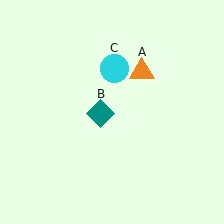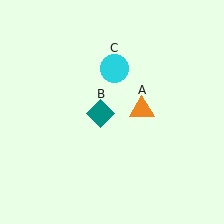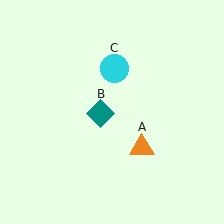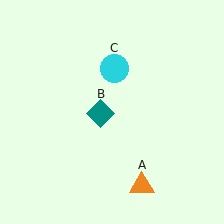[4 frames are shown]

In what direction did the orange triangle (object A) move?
The orange triangle (object A) moved down.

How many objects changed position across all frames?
1 object changed position: orange triangle (object A).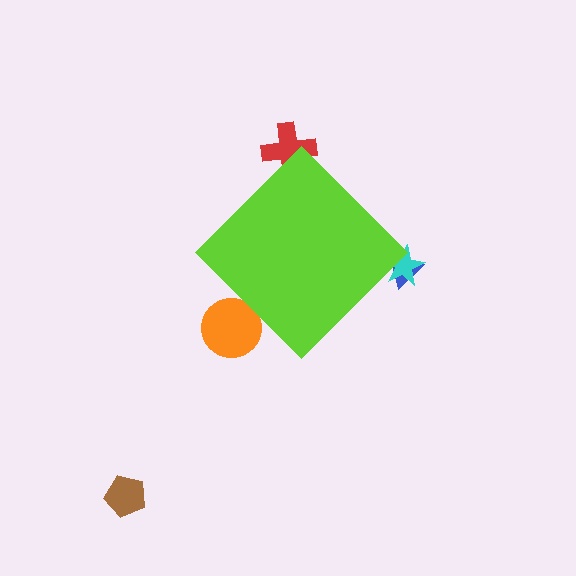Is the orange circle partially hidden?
Yes, the orange circle is partially hidden behind the lime diamond.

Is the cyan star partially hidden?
Yes, the cyan star is partially hidden behind the lime diamond.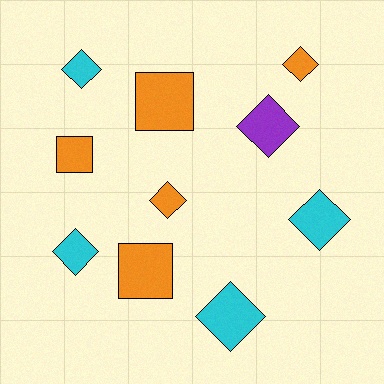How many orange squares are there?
There are 3 orange squares.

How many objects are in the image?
There are 10 objects.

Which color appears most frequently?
Orange, with 5 objects.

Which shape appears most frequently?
Diamond, with 7 objects.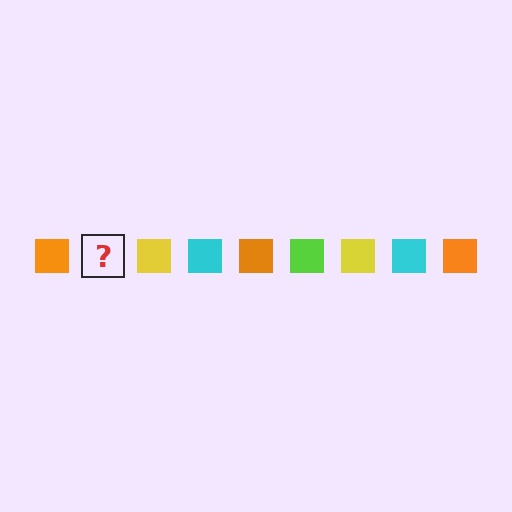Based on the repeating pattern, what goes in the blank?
The blank should be a lime square.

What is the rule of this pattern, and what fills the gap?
The rule is that the pattern cycles through orange, lime, yellow, cyan squares. The gap should be filled with a lime square.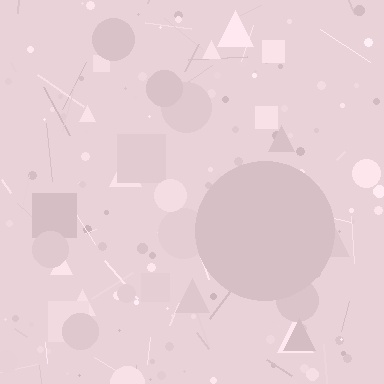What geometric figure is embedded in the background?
A circle is embedded in the background.